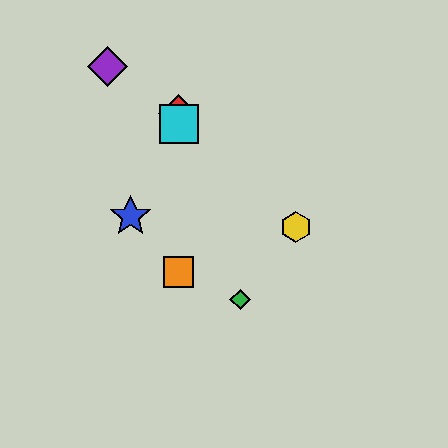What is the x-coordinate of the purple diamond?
The purple diamond is at x≈108.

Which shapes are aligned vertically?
The red diamond, the orange square, the cyan square are aligned vertically.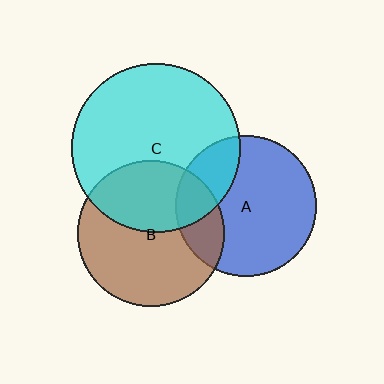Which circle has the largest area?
Circle C (cyan).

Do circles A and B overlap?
Yes.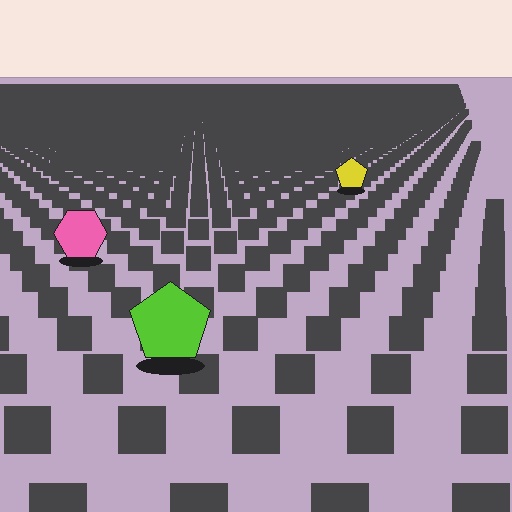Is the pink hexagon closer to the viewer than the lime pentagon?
No. The lime pentagon is closer — you can tell from the texture gradient: the ground texture is coarser near it.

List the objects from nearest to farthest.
From nearest to farthest: the lime pentagon, the pink hexagon, the yellow pentagon.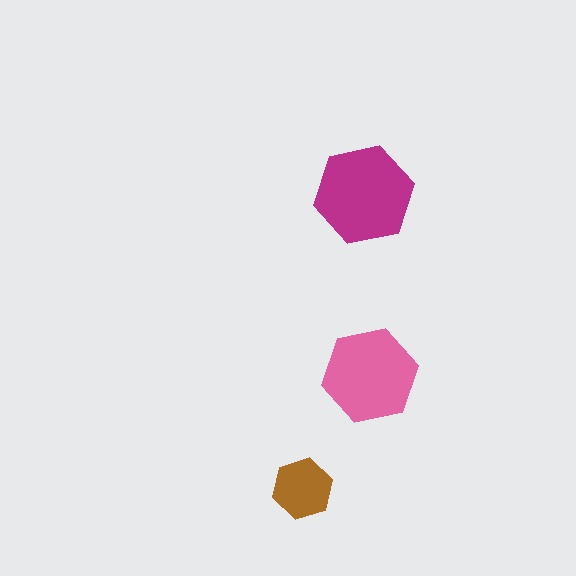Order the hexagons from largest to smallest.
the magenta one, the pink one, the brown one.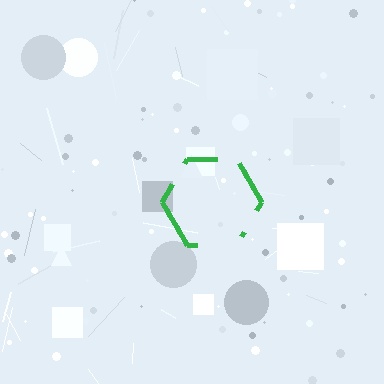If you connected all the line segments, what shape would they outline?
They would outline a hexagon.